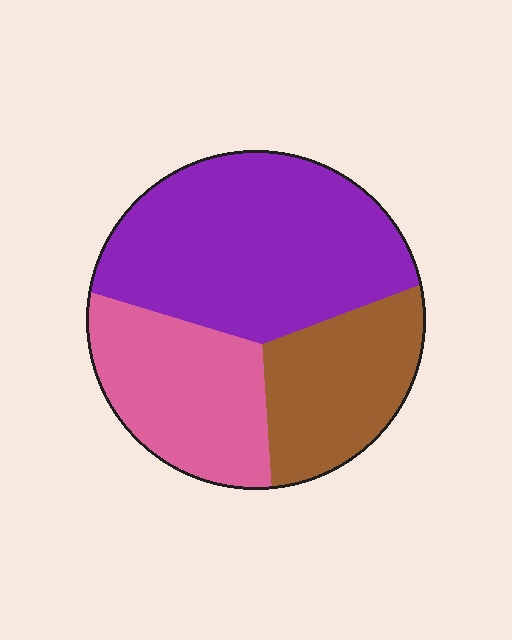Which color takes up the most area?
Purple, at roughly 50%.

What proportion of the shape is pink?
Pink takes up about one quarter (1/4) of the shape.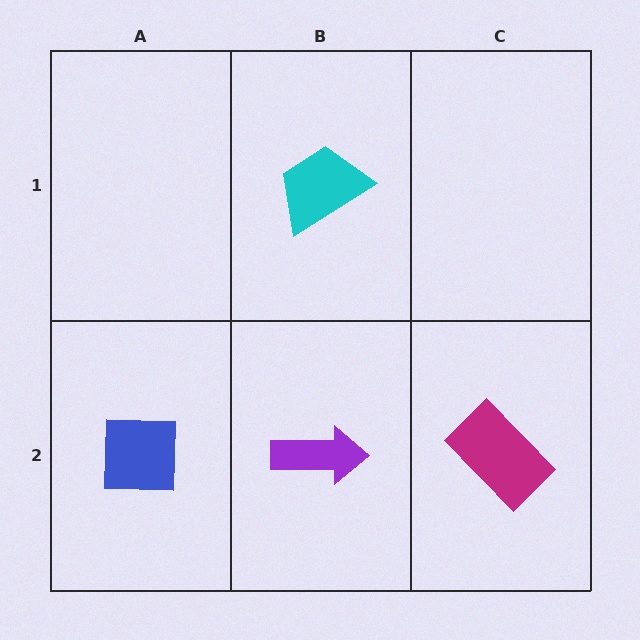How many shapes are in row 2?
3 shapes.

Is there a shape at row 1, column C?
No, that cell is empty.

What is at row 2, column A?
A blue square.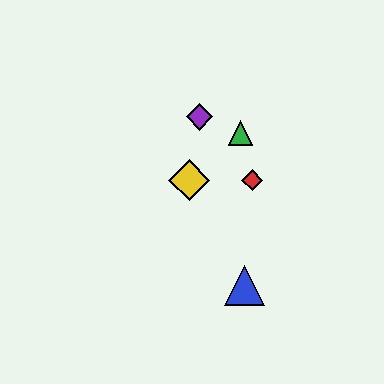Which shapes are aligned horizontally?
The red diamond, the yellow diamond are aligned horizontally.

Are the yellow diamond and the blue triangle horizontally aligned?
No, the yellow diamond is at y≈180 and the blue triangle is at y≈286.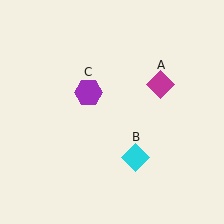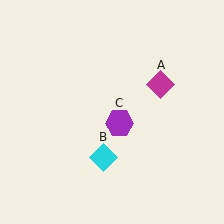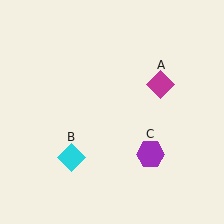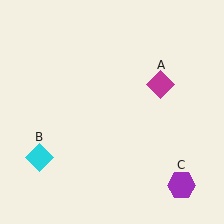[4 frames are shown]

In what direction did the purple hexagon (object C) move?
The purple hexagon (object C) moved down and to the right.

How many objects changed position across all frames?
2 objects changed position: cyan diamond (object B), purple hexagon (object C).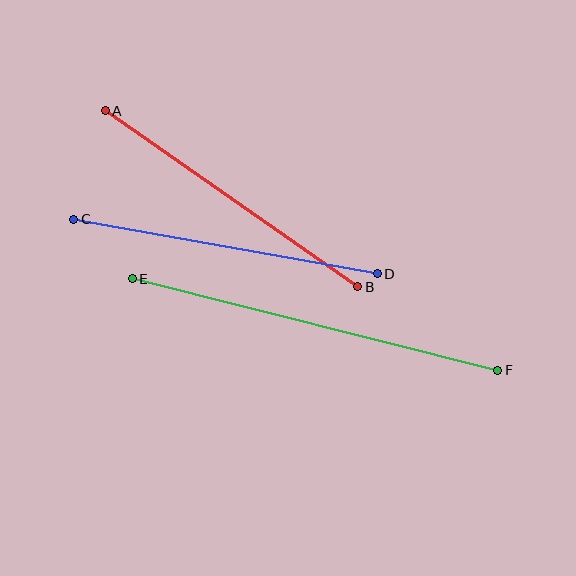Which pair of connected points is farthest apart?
Points E and F are farthest apart.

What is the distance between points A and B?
The distance is approximately 308 pixels.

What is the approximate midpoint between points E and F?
The midpoint is at approximately (315, 325) pixels.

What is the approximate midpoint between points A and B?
The midpoint is at approximately (232, 199) pixels.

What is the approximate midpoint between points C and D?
The midpoint is at approximately (226, 247) pixels.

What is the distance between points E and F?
The distance is approximately 377 pixels.